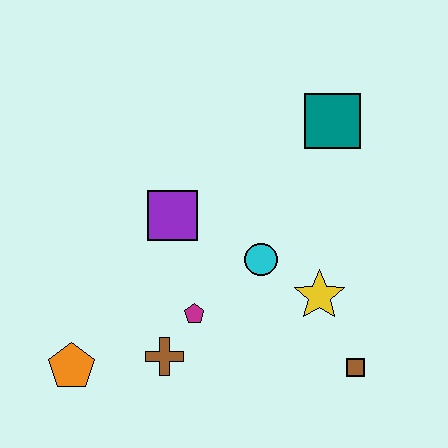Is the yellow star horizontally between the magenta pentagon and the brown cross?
No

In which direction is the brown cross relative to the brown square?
The brown cross is to the left of the brown square.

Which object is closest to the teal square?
The cyan circle is closest to the teal square.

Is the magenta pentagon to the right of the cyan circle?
No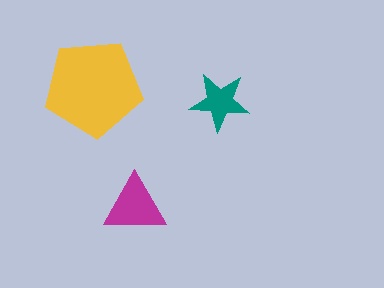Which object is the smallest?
The teal star.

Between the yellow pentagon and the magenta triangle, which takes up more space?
The yellow pentagon.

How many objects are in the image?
There are 3 objects in the image.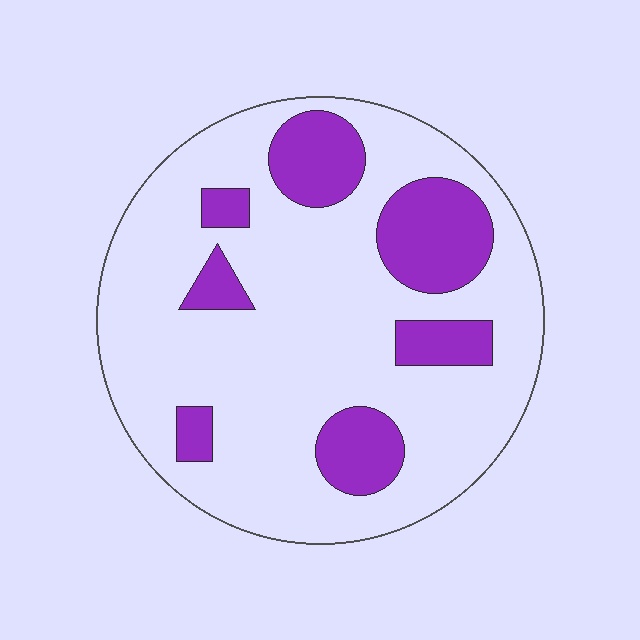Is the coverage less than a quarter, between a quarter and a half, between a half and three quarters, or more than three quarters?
Less than a quarter.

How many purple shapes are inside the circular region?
7.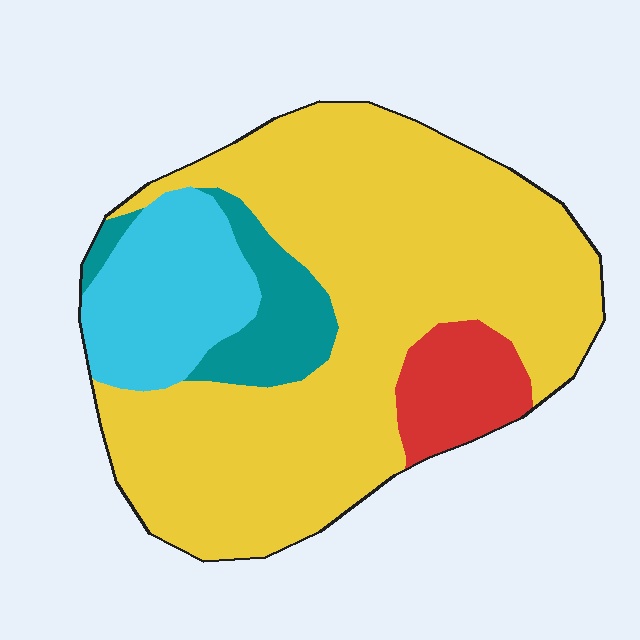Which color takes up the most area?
Yellow, at roughly 70%.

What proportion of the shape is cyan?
Cyan takes up about one sixth (1/6) of the shape.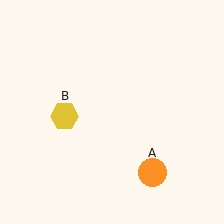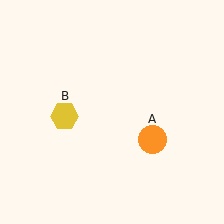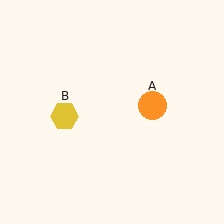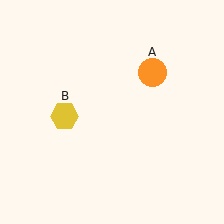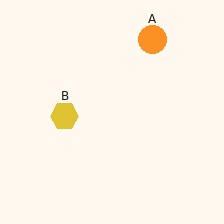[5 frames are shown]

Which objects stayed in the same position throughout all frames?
Yellow hexagon (object B) remained stationary.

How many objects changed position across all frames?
1 object changed position: orange circle (object A).